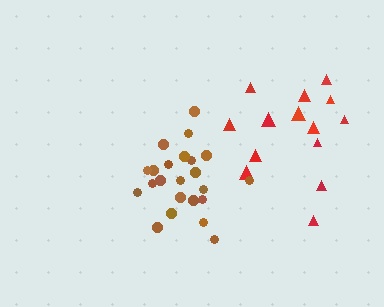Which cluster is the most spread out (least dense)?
Red.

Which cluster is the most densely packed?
Brown.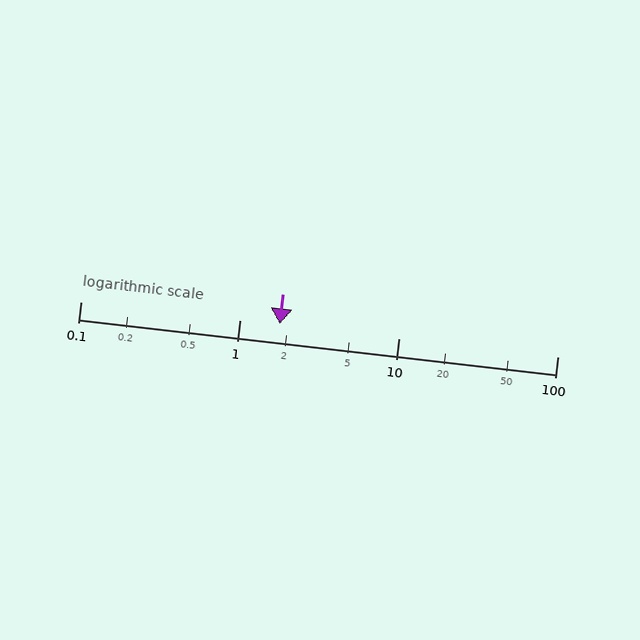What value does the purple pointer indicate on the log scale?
The pointer indicates approximately 1.8.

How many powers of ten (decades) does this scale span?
The scale spans 3 decades, from 0.1 to 100.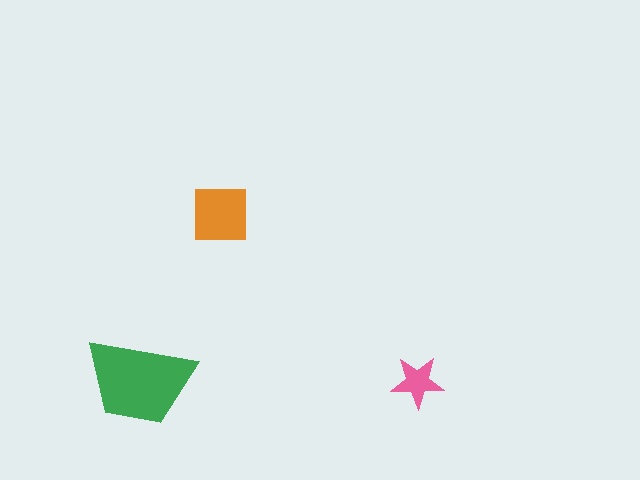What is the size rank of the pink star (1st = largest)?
3rd.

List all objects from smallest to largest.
The pink star, the orange square, the green trapezoid.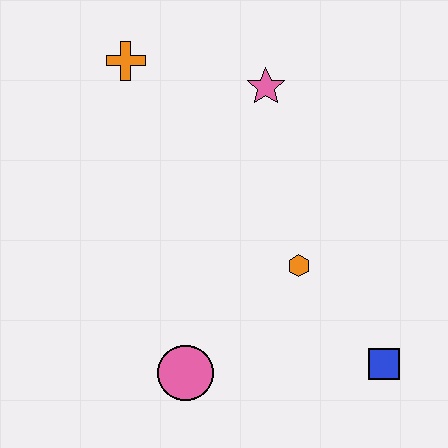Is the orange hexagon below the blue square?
No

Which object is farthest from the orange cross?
The blue square is farthest from the orange cross.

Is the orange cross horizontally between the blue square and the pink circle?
No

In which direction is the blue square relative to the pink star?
The blue square is below the pink star.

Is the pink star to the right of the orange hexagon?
No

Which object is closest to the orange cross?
The pink star is closest to the orange cross.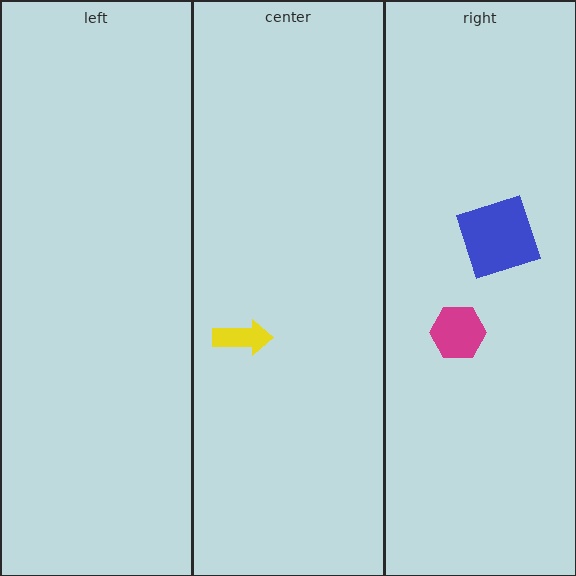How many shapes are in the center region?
1.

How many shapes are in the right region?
2.